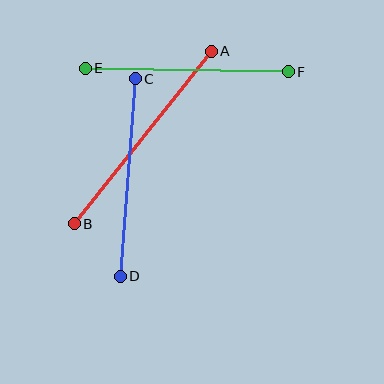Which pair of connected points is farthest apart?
Points A and B are farthest apart.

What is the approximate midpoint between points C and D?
The midpoint is at approximately (128, 178) pixels.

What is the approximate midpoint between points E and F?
The midpoint is at approximately (187, 70) pixels.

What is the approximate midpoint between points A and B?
The midpoint is at approximately (143, 138) pixels.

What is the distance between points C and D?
The distance is approximately 198 pixels.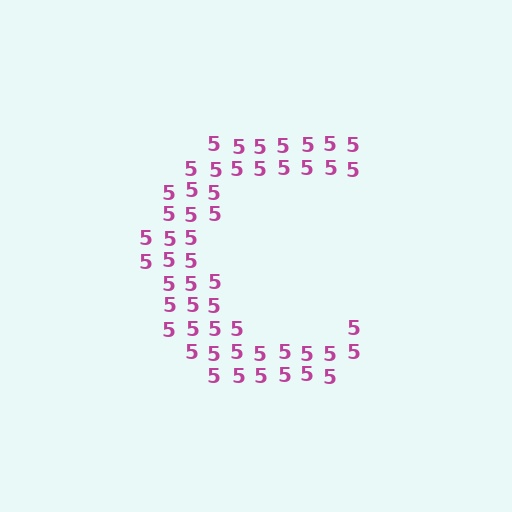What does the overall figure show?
The overall figure shows the letter C.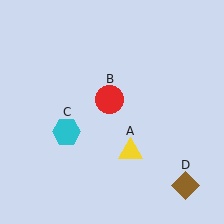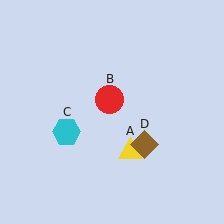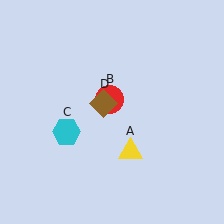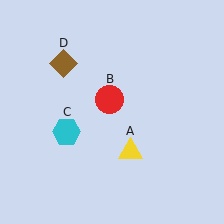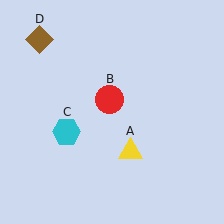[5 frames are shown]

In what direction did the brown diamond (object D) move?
The brown diamond (object D) moved up and to the left.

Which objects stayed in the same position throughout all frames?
Yellow triangle (object A) and red circle (object B) and cyan hexagon (object C) remained stationary.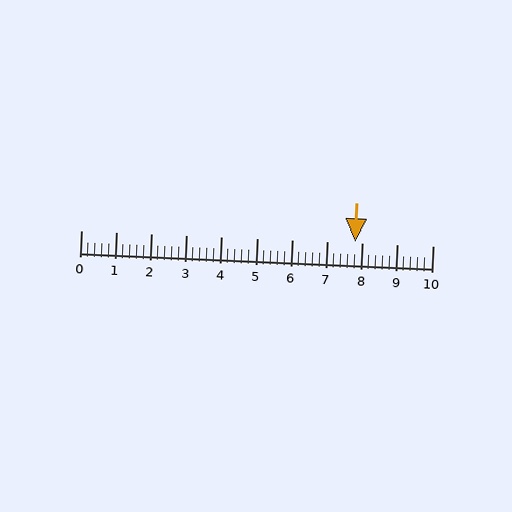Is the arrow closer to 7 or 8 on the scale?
The arrow is closer to 8.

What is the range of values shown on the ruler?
The ruler shows values from 0 to 10.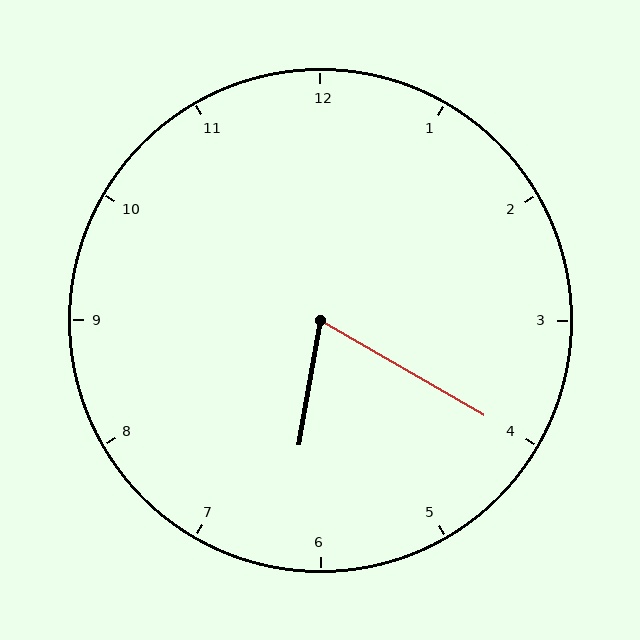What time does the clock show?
6:20.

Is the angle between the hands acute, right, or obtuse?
It is acute.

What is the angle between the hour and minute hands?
Approximately 70 degrees.